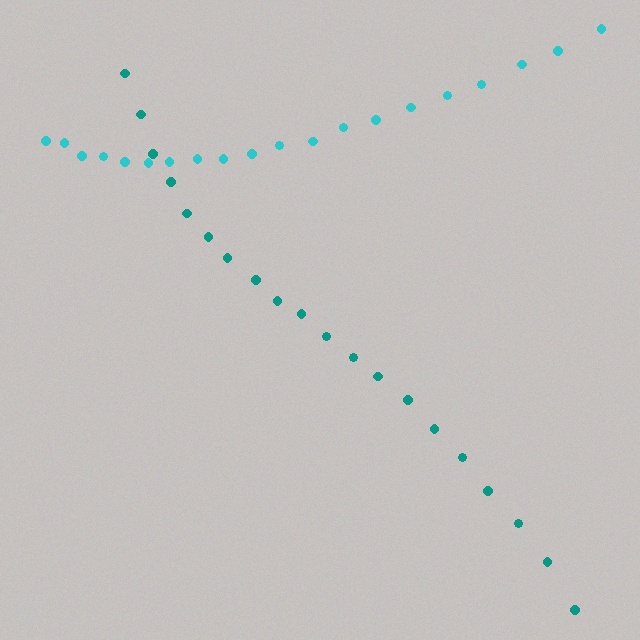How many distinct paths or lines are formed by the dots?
There are 2 distinct paths.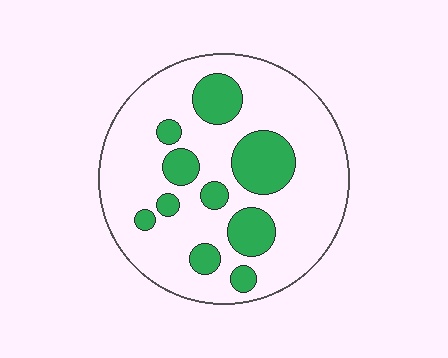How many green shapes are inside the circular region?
10.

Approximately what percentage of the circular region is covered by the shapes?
Approximately 25%.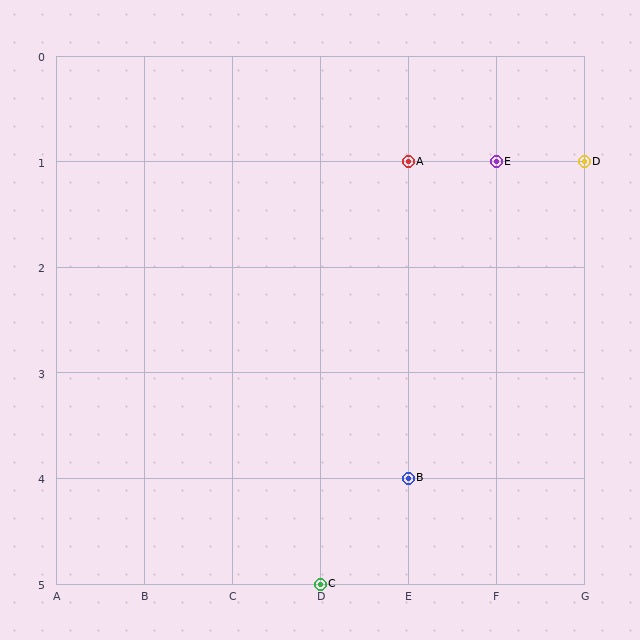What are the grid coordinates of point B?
Point B is at grid coordinates (E, 4).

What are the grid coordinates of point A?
Point A is at grid coordinates (E, 1).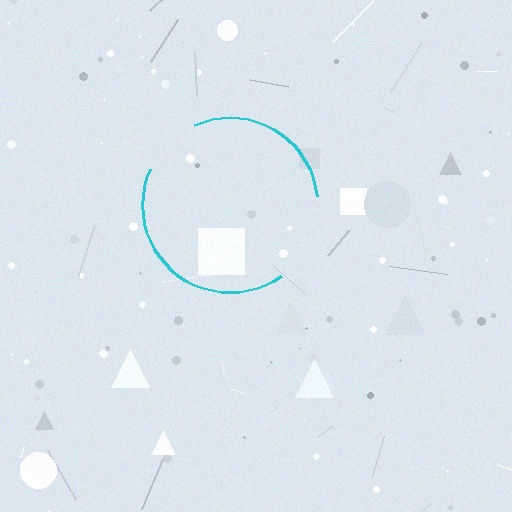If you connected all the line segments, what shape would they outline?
They would outline a circle.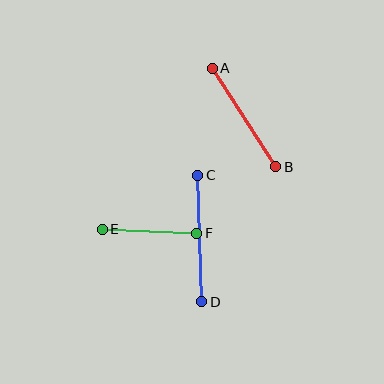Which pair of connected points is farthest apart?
Points C and D are farthest apart.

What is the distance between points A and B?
The distance is approximately 118 pixels.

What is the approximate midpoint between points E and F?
The midpoint is at approximately (149, 231) pixels.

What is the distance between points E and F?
The distance is approximately 95 pixels.